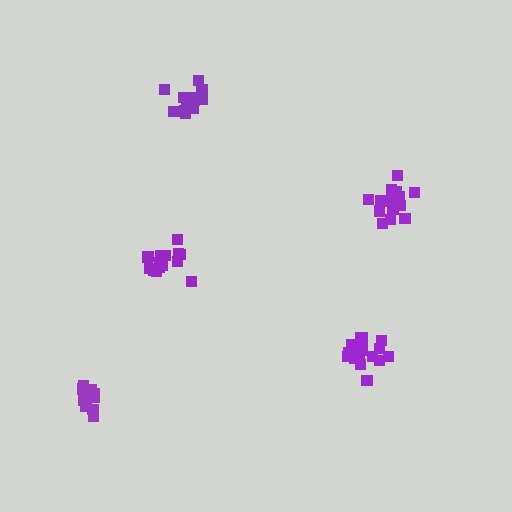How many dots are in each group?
Group 1: 15 dots, Group 2: 17 dots, Group 3: 17 dots, Group 4: 16 dots, Group 5: 13 dots (78 total).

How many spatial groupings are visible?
There are 5 spatial groupings.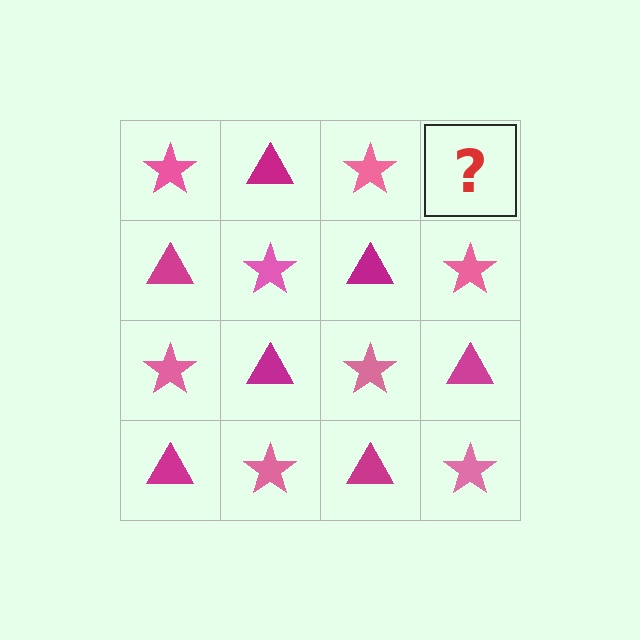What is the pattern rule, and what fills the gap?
The rule is that it alternates pink star and magenta triangle in a checkerboard pattern. The gap should be filled with a magenta triangle.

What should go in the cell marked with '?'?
The missing cell should contain a magenta triangle.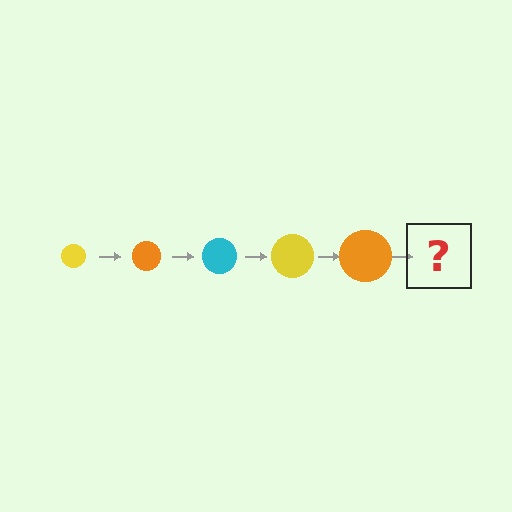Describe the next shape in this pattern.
It should be a cyan circle, larger than the previous one.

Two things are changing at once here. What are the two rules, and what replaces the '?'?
The two rules are that the circle grows larger each step and the color cycles through yellow, orange, and cyan. The '?' should be a cyan circle, larger than the previous one.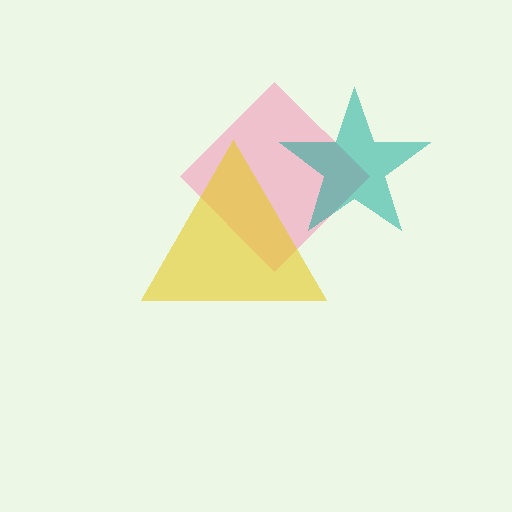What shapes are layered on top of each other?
The layered shapes are: a pink diamond, a teal star, a yellow triangle.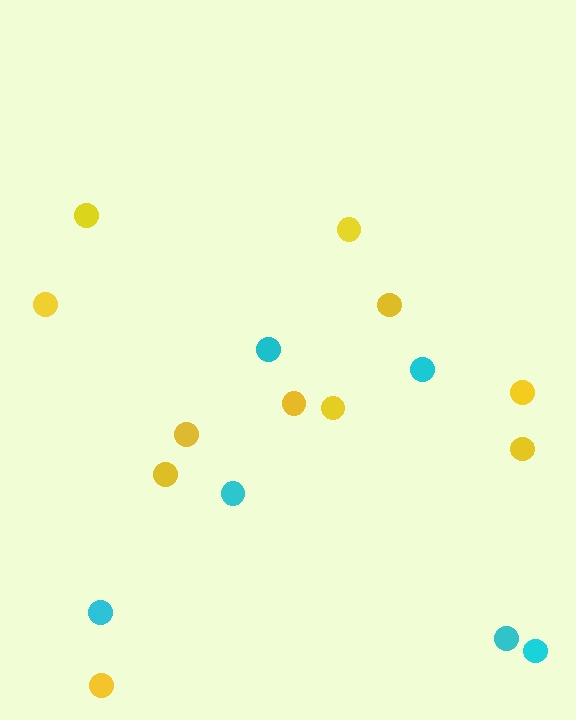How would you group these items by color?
There are 2 groups: one group of cyan circles (6) and one group of yellow circles (11).